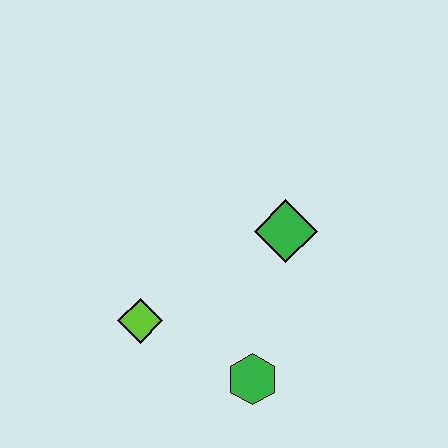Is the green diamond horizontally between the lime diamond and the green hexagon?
No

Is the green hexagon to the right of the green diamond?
No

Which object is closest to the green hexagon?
The lime diamond is closest to the green hexagon.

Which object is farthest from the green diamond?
The lime diamond is farthest from the green diamond.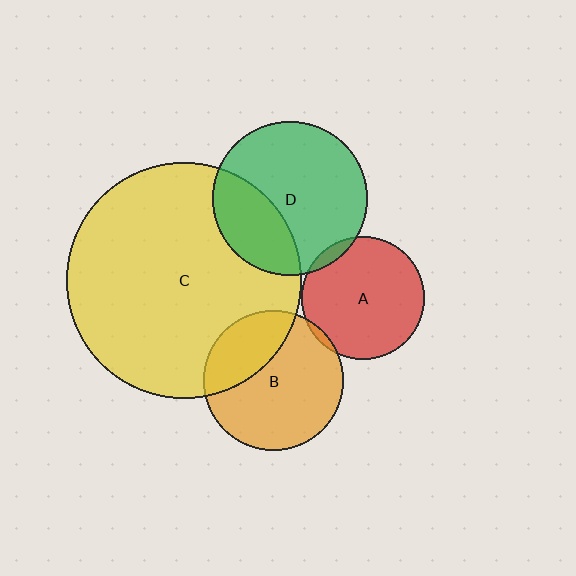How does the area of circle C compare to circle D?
Approximately 2.3 times.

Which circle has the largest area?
Circle C (yellow).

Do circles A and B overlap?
Yes.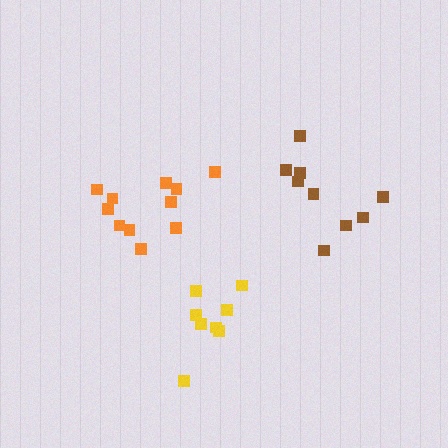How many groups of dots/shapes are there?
There are 3 groups.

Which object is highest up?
The brown cluster is topmost.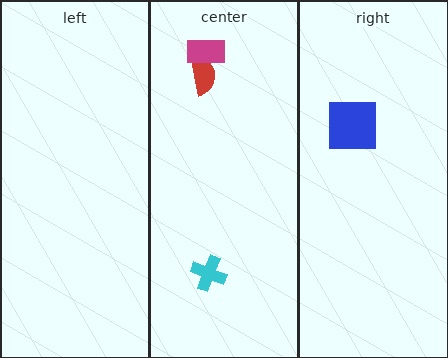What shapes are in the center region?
The red semicircle, the cyan cross, the magenta rectangle.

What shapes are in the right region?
The blue square.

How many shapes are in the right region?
1.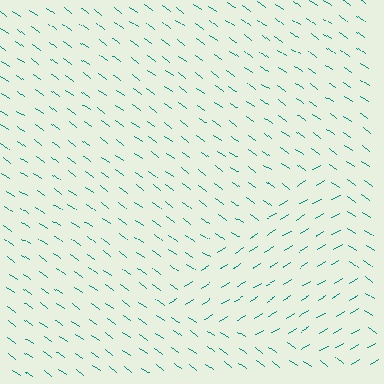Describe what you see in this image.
The image is filled with small teal line segments. A triangle region in the image has lines oriented differently from the surrounding lines, creating a visible texture boundary.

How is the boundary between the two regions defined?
The boundary is defined purely by a change in line orientation (approximately 66 degrees difference). All lines are the same color and thickness.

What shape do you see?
I see a triangle.